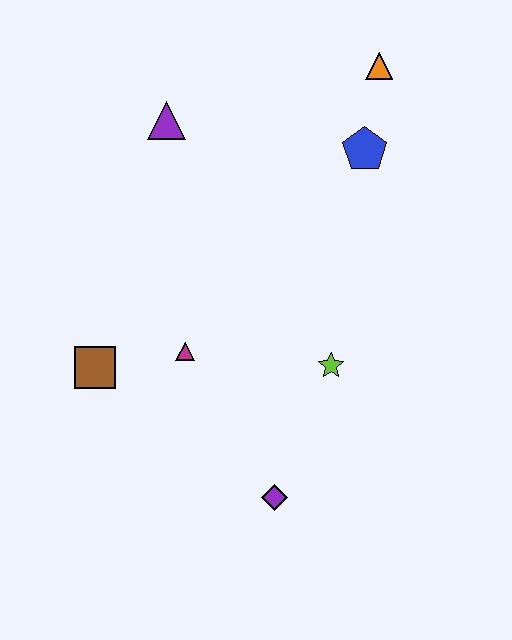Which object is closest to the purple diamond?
The lime star is closest to the purple diamond.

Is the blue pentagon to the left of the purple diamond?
No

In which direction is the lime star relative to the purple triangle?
The lime star is below the purple triangle.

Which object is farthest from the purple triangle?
The purple diamond is farthest from the purple triangle.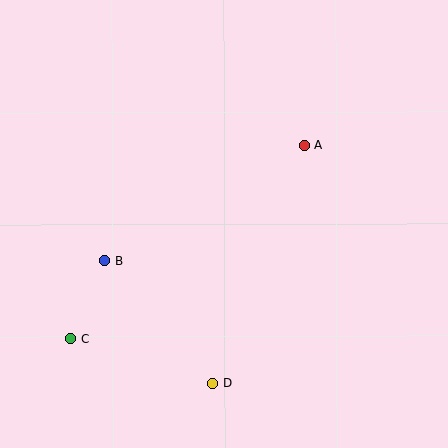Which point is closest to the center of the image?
Point A at (304, 145) is closest to the center.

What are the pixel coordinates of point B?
Point B is at (105, 261).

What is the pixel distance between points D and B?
The distance between D and B is 163 pixels.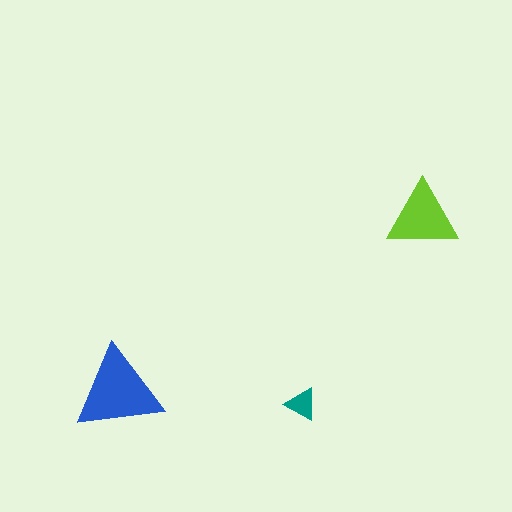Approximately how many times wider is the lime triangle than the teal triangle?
About 2 times wider.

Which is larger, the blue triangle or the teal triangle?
The blue one.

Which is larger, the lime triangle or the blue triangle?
The blue one.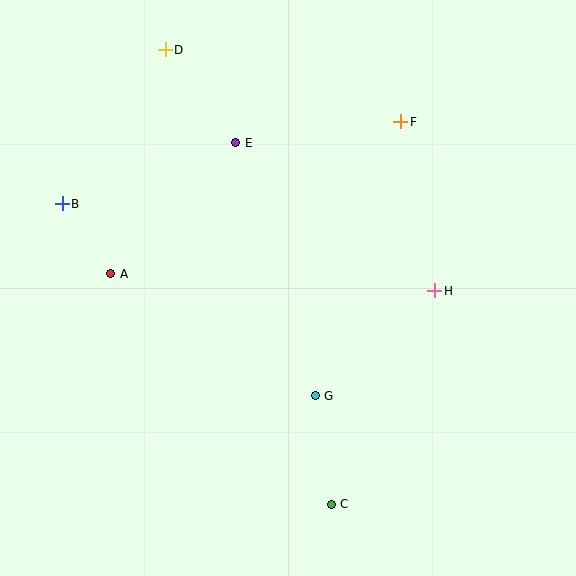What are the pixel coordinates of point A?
Point A is at (111, 274).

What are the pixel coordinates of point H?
Point H is at (435, 291).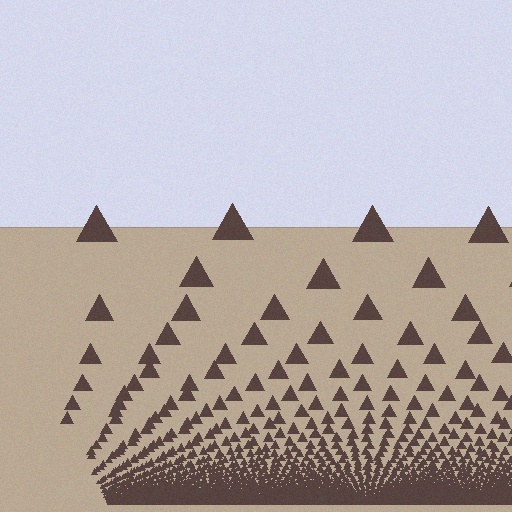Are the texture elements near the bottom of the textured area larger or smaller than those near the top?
Smaller. The gradient is inverted — elements near the bottom are smaller and denser.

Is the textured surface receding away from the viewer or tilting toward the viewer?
The surface appears to tilt toward the viewer. Texture elements get larger and sparser toward the top.